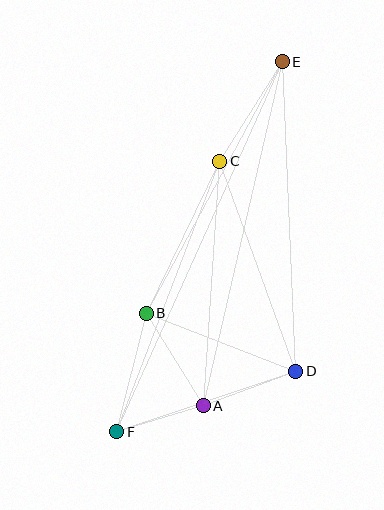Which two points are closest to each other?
Points A and F are closest to each other.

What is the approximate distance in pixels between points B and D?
The distance between B and D is approximately 160 pixels.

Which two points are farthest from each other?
Points E and F are farthest from each other.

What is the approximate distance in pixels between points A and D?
The distance between A and D is approximately 99 pixels.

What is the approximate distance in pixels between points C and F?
The distance between C and F is approximately 289 pixels.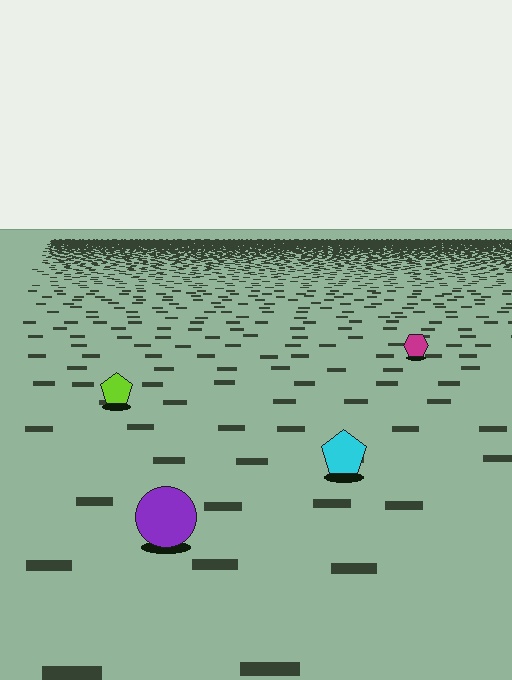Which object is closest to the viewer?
The purple circle is closest. The texture marks near it are larger and more spread out.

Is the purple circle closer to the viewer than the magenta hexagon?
Yes. The purple circle is closer — you can tell from the texture gradient: the ground texture is coarser near it.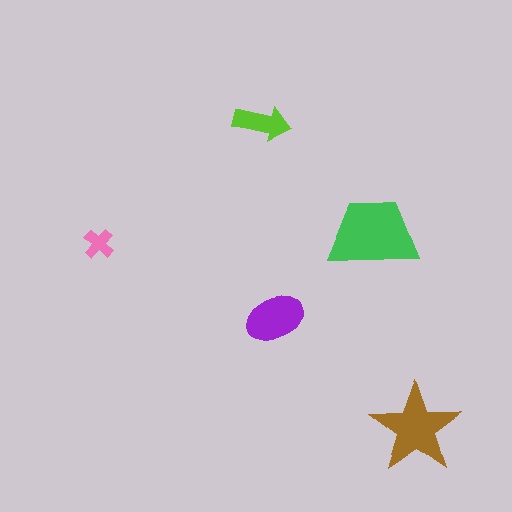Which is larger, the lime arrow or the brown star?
The brown star.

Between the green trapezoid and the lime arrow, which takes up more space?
The green trapezoid.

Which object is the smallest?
The pink cross.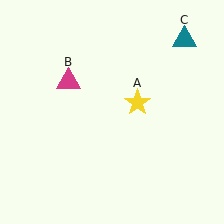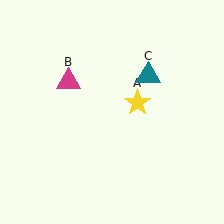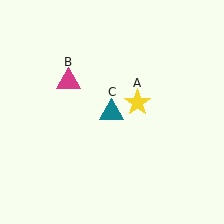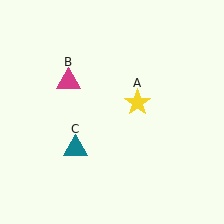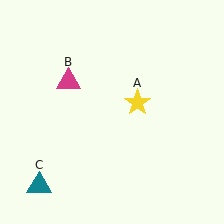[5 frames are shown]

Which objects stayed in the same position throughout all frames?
Yellow star (object A) and magenta triangle (object B) remained stationary.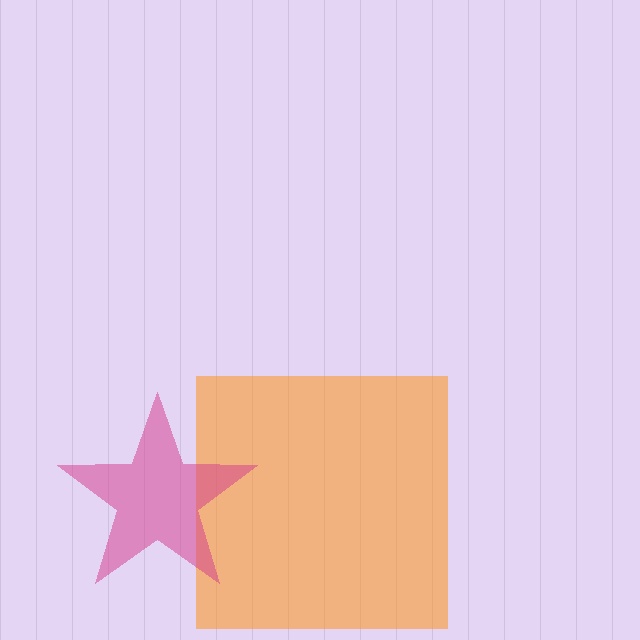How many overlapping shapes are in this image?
There are 2 overlapping shapes in the image.